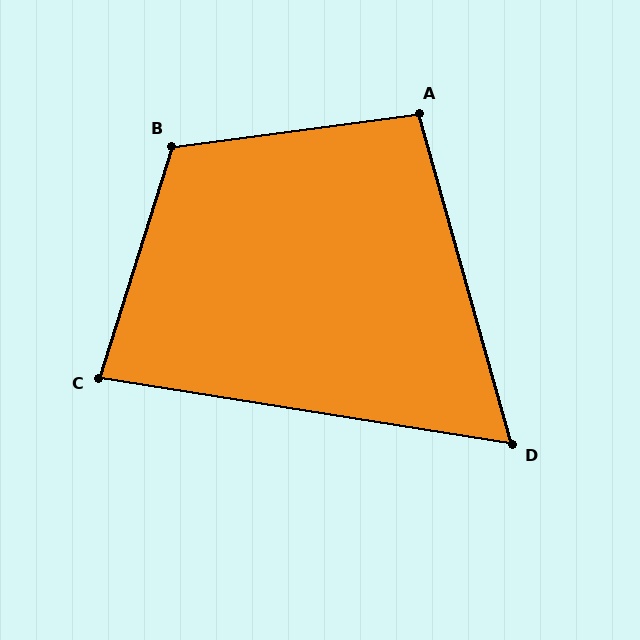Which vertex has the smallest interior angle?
D, at approximately 65 degrees.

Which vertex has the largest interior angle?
B, at approximately 115 degrees.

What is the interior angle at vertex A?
Approximately 98 degrees (obtuse).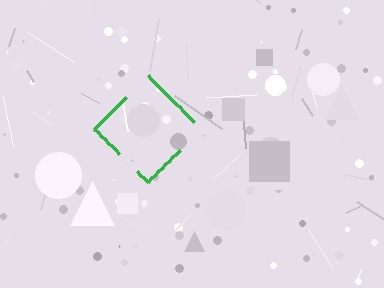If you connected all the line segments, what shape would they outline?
They would outline a diamond.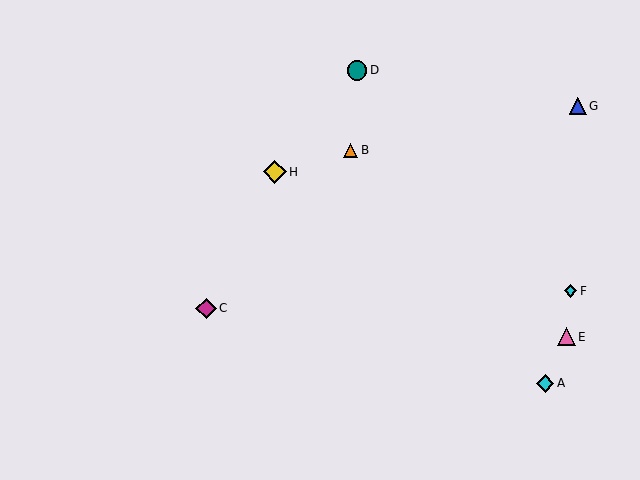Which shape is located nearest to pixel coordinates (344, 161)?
The orange triangle (labeled B) at (351, 150) is nearest to that location.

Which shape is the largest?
The yellow diamond (labeled H) is the largest.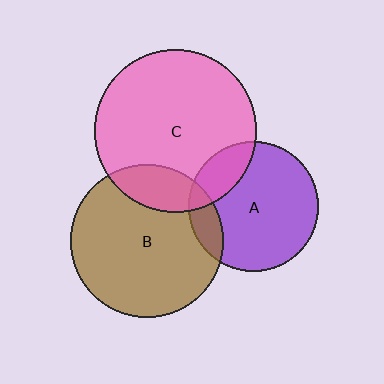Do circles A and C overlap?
Yes.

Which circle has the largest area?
Circle C (pink).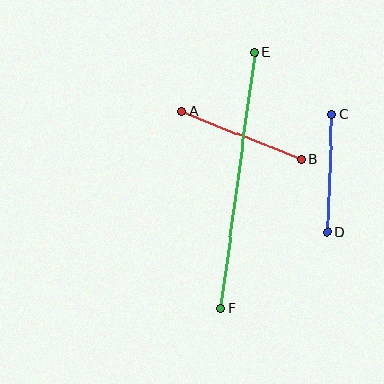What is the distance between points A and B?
The distance is approximately 129 pixels.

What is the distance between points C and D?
The distance is approximately 118 pixels.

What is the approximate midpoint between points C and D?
The midpoint is at approximately (330, 173) pixels.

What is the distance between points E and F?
The distance is approximately 258 pixels.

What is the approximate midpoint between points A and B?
The midpoint is at approximately (241, 135) pixels.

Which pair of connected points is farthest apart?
Points E and F are farthest apart.